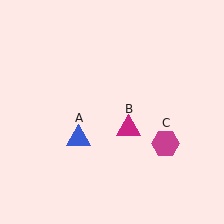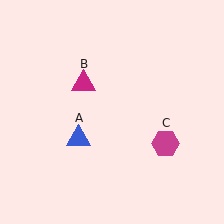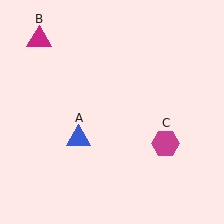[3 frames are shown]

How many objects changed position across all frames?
1 object changed position: magenta triangle (object B).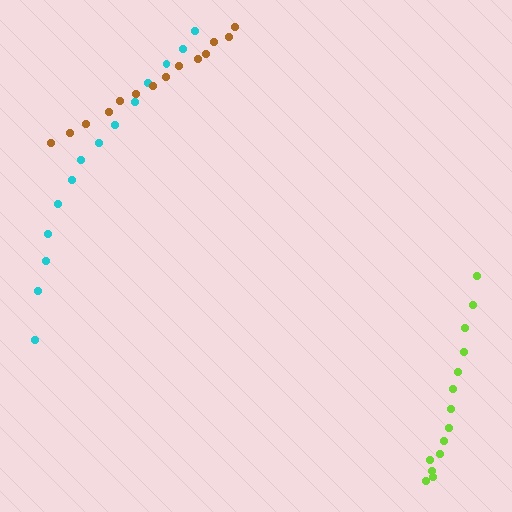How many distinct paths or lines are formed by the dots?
There are 3 distinct paths.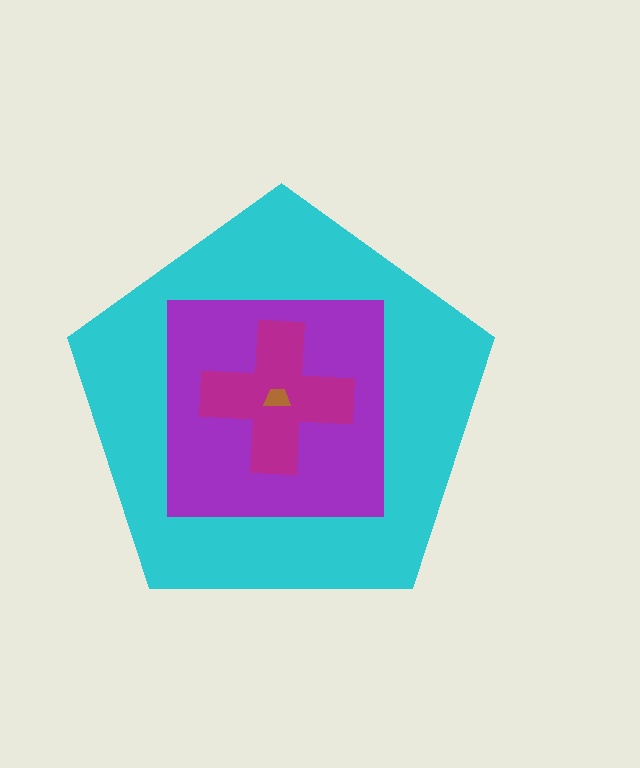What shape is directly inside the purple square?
The magenta cross.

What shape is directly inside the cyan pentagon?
The purple square.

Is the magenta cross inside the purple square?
Yes.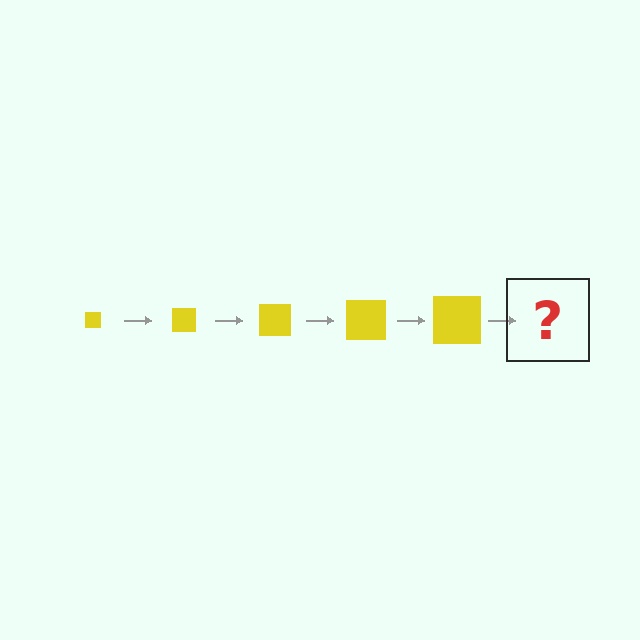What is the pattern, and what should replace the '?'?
The pattern is that the square gets progressively larger each step. The '?' should be a yellow square, larger than the previous one.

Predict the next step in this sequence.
The next step is a yellow square, larger than the previous one.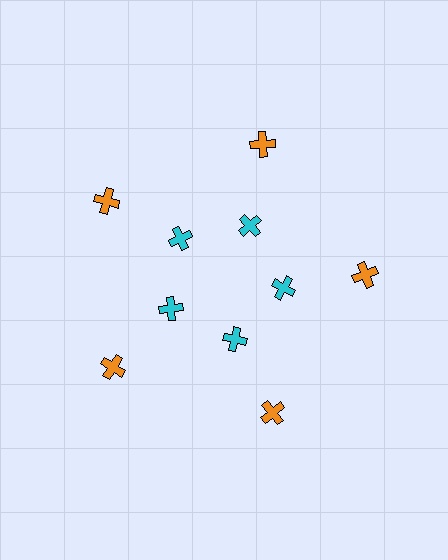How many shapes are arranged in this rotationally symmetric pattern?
There are 10 shapes, arranged in 5 groups of 2.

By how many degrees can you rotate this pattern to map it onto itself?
The pattern maps onto itself every 72 degrees of rotation.